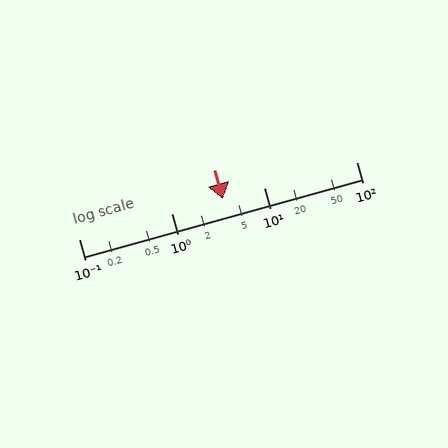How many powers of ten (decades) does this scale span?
The scale spans 3 decades, from 0.1 to 100.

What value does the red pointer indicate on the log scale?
The pointer indicates approximately 3.6.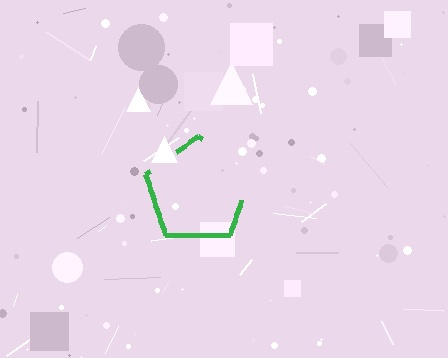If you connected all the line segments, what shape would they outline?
They would outline a pentagon.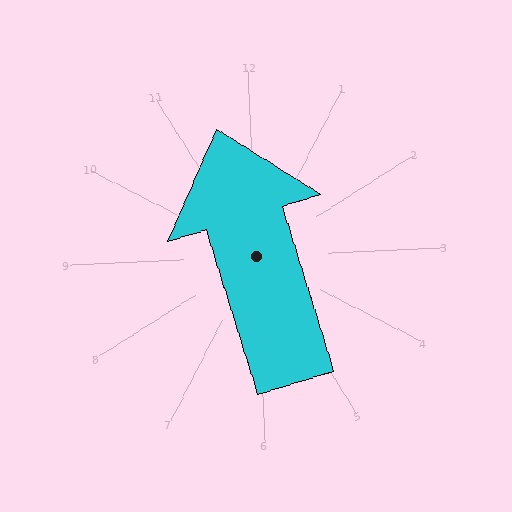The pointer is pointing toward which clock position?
Roughly 12 o'clock.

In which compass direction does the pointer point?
North.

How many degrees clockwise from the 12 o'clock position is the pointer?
Approximately 345 degrees.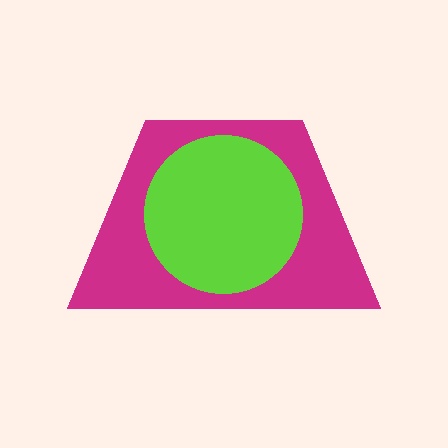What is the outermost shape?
The magenta trapezoid.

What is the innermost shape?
The lime circle.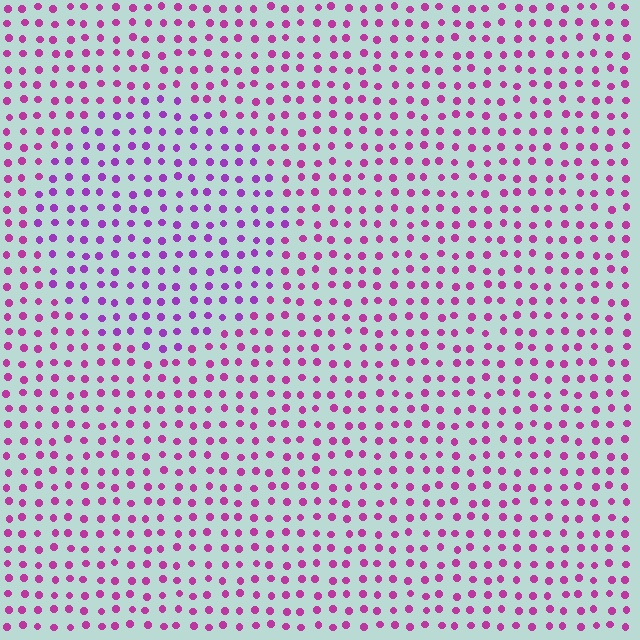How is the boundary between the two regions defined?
The boundary is defined purely by a slight shift in hue (about 27 degrees). Spacing, size, and orientation are identical on both sides.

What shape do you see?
I see a circle.